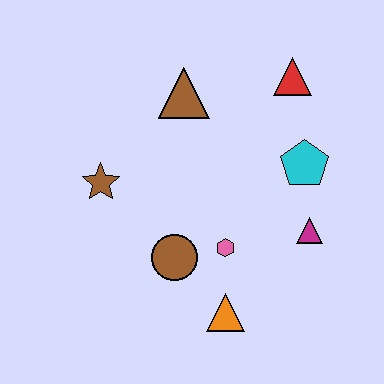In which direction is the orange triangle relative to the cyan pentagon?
The orange triangle is below the cyan pentagon.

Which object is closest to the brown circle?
The pink hexagon is closest to the brown circle.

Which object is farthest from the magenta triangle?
The brown star is farthest from the magenta triangle.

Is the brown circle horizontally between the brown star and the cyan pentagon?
Yes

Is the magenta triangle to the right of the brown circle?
Yes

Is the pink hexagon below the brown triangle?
Yes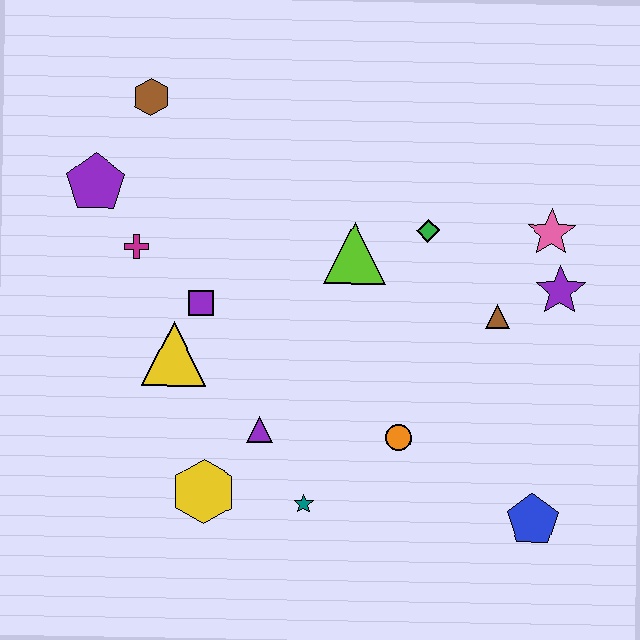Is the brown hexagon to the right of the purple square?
No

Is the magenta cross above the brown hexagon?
No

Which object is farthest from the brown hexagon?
The blue pentagon is farthest from the brown hexagon.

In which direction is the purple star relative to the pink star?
The purple star is below the pink star.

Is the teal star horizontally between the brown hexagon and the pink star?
Yes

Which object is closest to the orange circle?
The teal star is closest to the orange circle.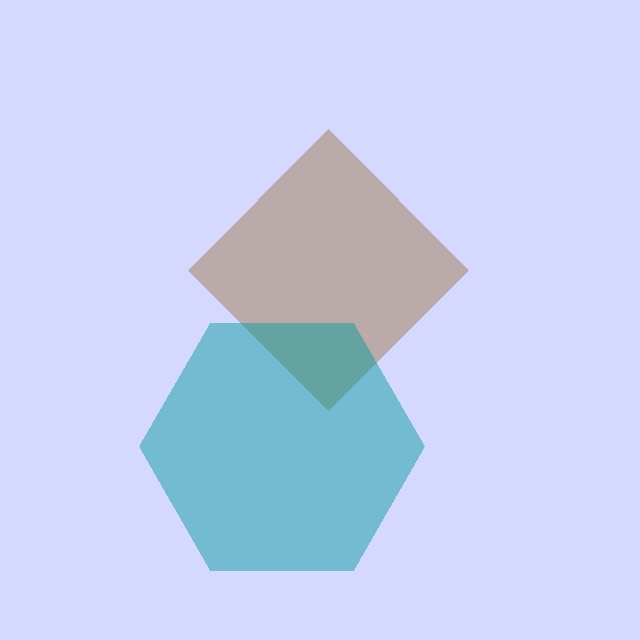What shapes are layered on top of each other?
The layered shapes are: a brown diamond, a teal hexagon.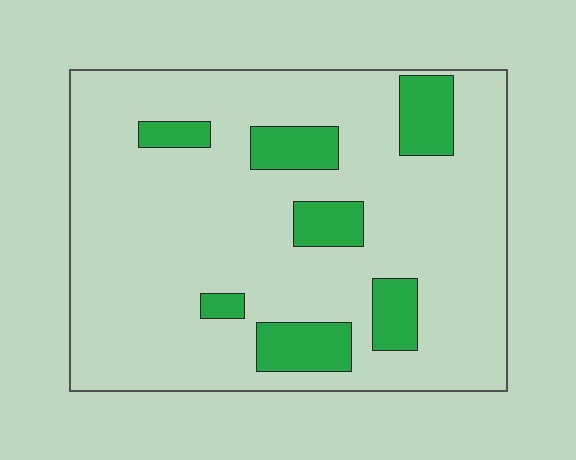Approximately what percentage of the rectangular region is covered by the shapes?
Approximately 15%.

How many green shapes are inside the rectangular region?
7.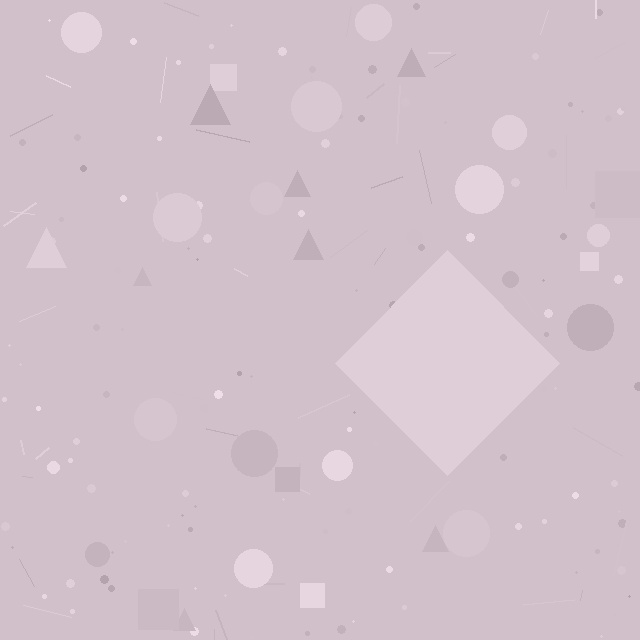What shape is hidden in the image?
A diamond is hidden in the image.